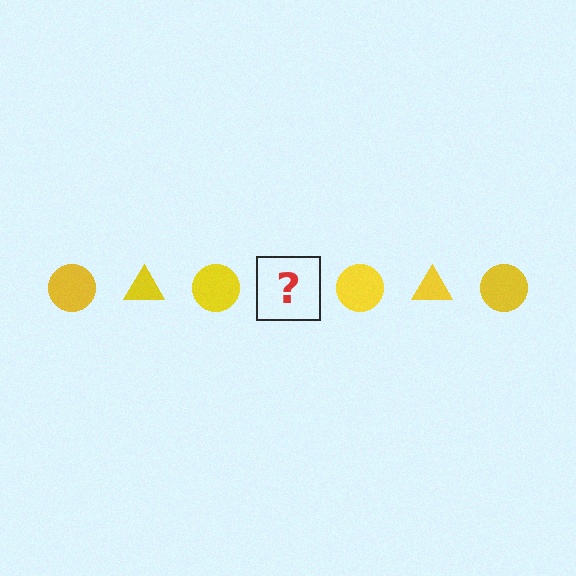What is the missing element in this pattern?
The missing element is a yellow triangle.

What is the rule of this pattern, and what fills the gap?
The rule is that the pattern cycles through circle, triangle shapes in yellow. The gap should be filled with a yellow triangle.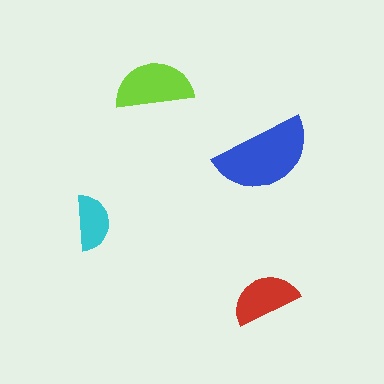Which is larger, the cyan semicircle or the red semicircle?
The red one.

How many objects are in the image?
There are 4 objects in the image.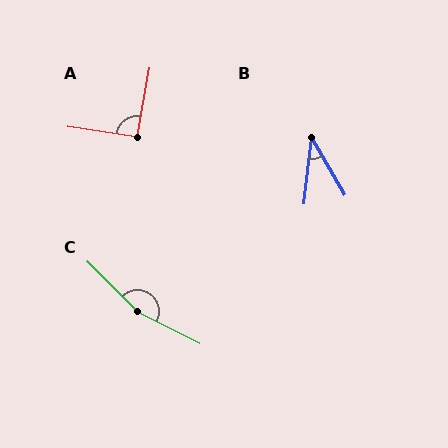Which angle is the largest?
C, at approximately 162 degrees.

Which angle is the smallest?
B, at approximately 37 degrees.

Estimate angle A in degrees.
Approximately 91 degrees.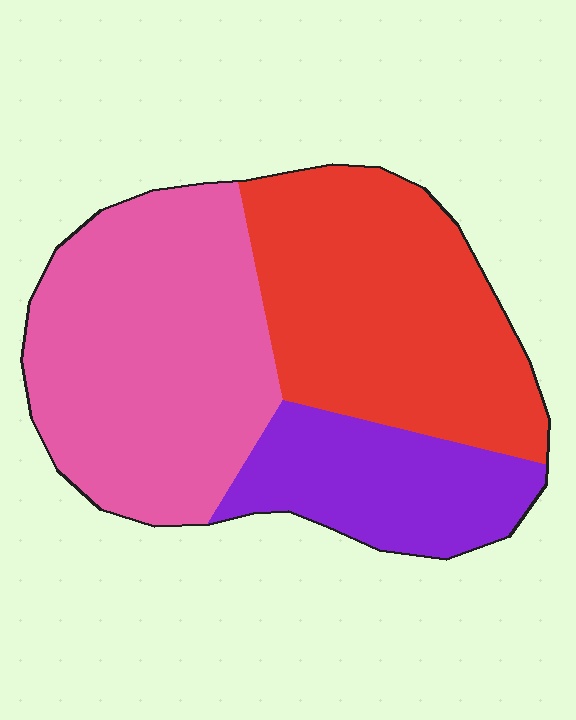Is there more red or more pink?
Pink.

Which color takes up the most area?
Pink, at roughly 40%.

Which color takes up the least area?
Purple, at roughly 20%.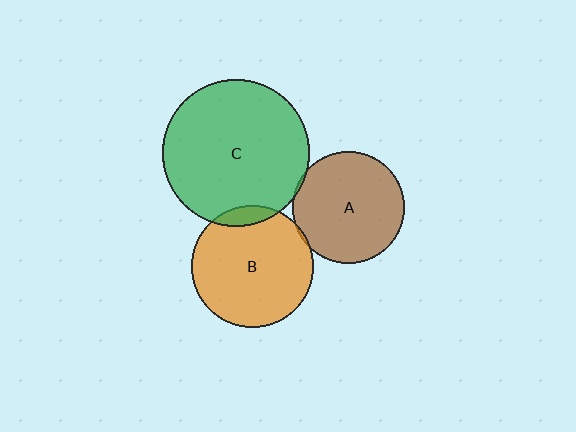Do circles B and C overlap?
Yes.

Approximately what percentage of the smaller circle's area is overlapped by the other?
Approximately 10%.